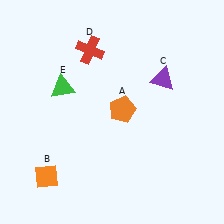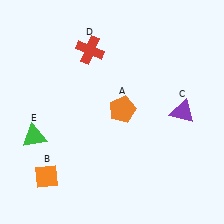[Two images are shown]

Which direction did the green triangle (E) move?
The green triangle (E) moved down.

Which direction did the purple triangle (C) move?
The purple triangle (C) moved down.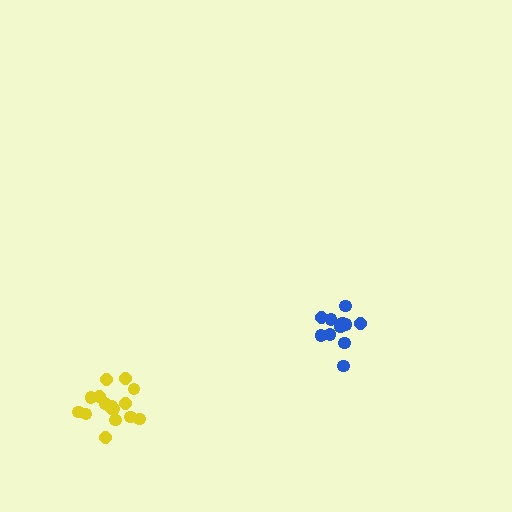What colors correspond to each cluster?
The clusters are colored: blue, yellow.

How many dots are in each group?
Group 1: 11 dots, Group 2: 16 dots (27 total).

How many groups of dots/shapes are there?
There are 2 groups.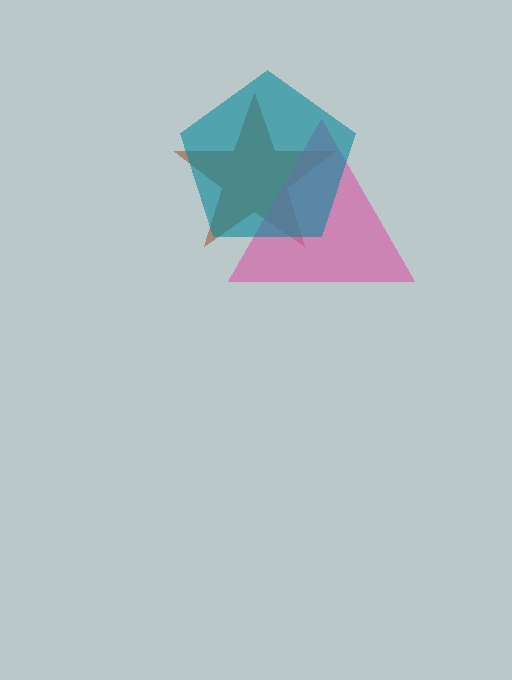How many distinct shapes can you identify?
There are 3 distinct shapes: a brown star, a pink triangle, a teal pentagon.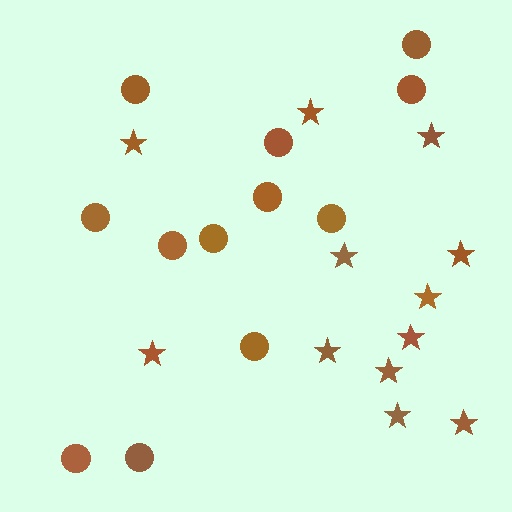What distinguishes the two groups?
There are 2 groups: one group of circles (12) and one group of stars (12).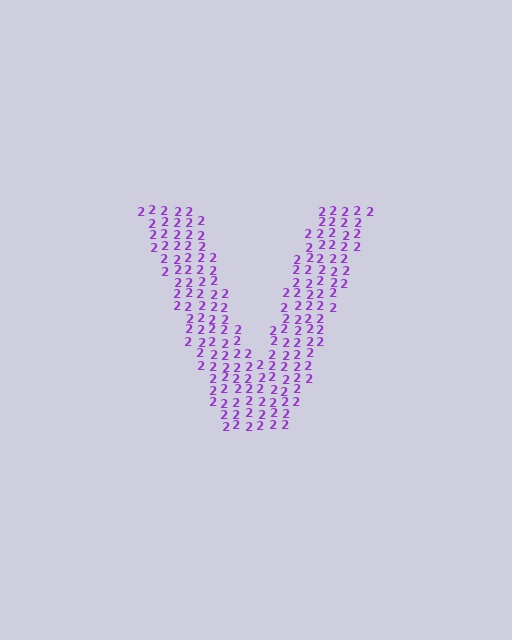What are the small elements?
The small elements are digit 2's.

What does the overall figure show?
The overall figure shows the letter V.